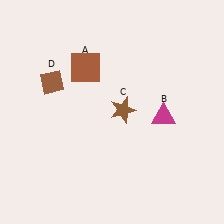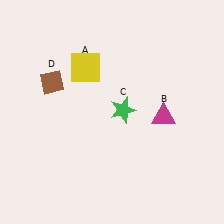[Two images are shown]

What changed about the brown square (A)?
In Image 1, A is brown. In Image 2, it changed to yellow.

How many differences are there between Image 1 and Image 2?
There are 2 differences between the two images.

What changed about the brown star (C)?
In Image 1, C is brown. In Image 2, it changed to green.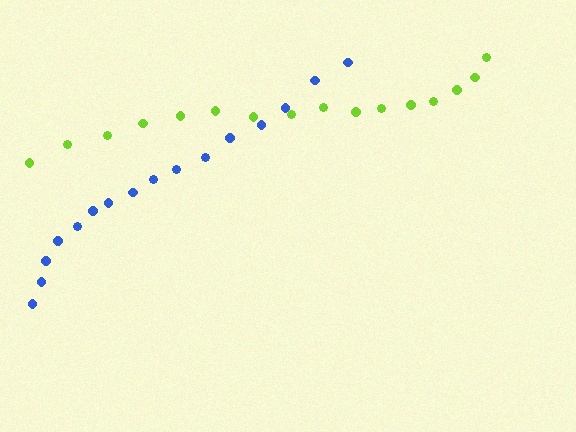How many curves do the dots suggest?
There are 2 distinct paths.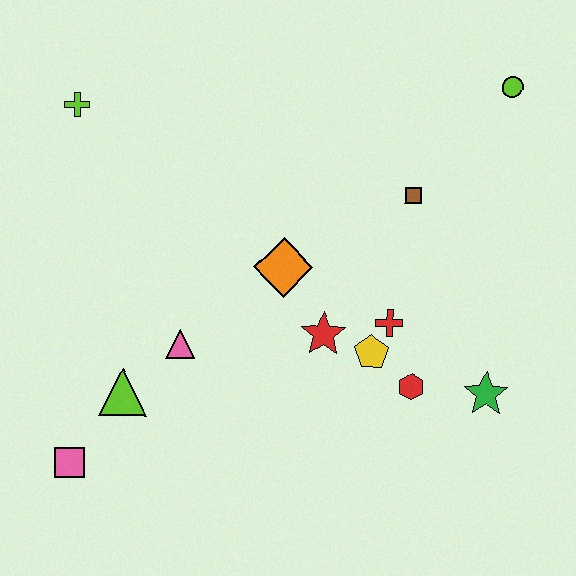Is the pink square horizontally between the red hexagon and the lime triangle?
No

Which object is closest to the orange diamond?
The red star is closest to the orange diamond.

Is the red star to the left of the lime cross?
No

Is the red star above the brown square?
No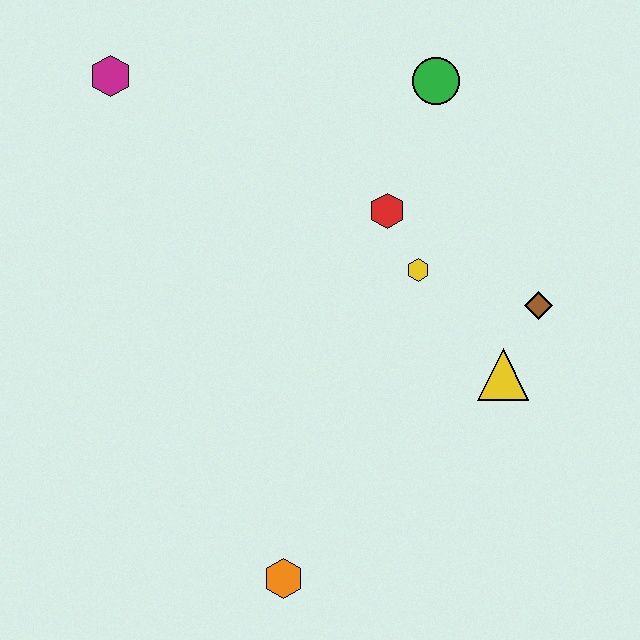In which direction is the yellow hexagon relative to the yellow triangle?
The yellow hexagon is above the yellow triangle.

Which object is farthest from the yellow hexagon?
The magenta hexagon is farthest from the yellow hexagon.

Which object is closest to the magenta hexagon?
The red hexagon is closest to the magenta hexagon.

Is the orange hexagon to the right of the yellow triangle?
No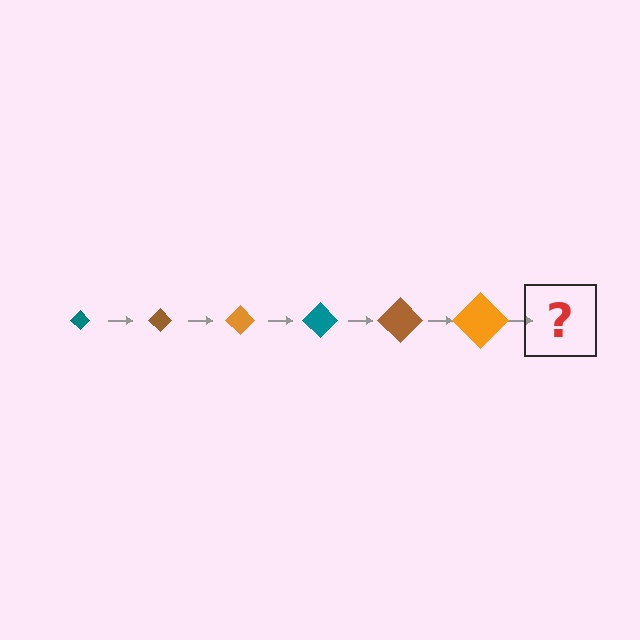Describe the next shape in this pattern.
It should be a teal diamond, larger than the previous one.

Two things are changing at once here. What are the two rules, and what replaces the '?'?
The two rules are that the diamond grows larger each step and the color cycles through teal, brown, and orange. The '?' should be a teal diamond, larger than the previous one.